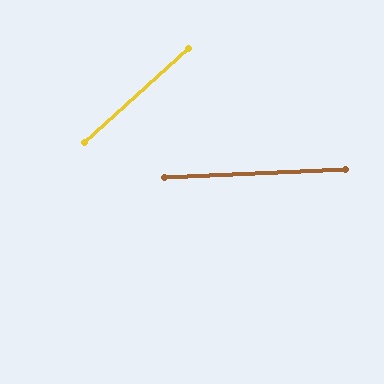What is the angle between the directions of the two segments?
Approximately 40 degrees.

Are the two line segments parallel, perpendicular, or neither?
Neither parallel nor perpendicular — they differ by about 40°.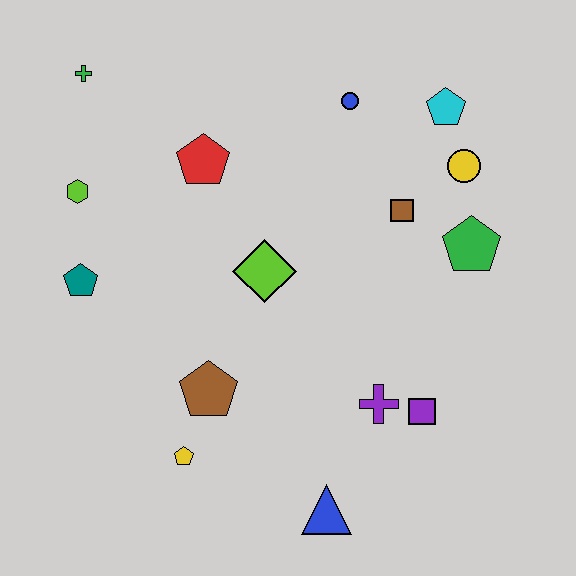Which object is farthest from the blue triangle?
The green cross is farthest from the blue triangle.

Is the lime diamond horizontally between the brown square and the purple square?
No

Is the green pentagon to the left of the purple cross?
No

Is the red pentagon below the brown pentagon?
No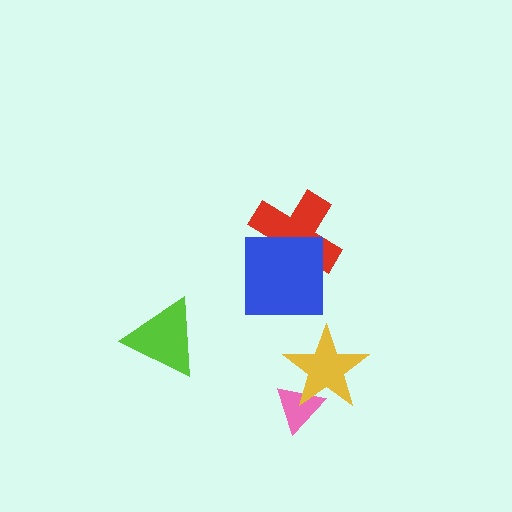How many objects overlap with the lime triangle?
0 objects overlap with the lime triangle.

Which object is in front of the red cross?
The blue square is in front of the red cross.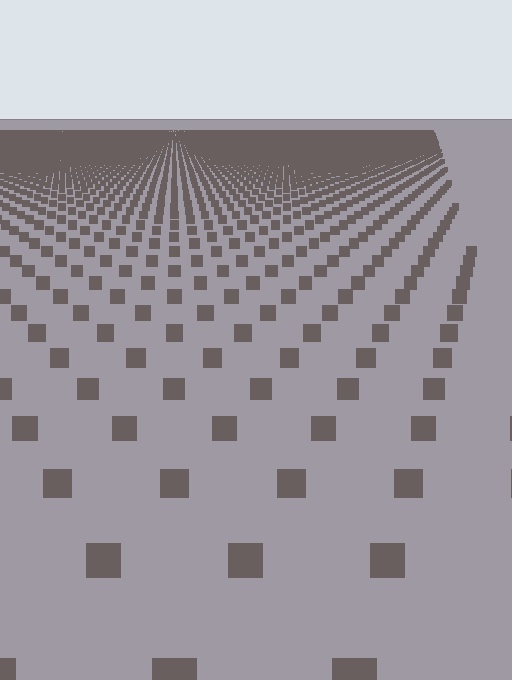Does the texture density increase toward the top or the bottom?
Density increases toward the top.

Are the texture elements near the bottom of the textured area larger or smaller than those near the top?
Larger. Near the bottom, elements are closer to the viewer and appear at a bigger on-screen size.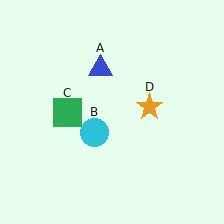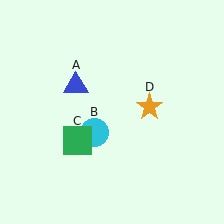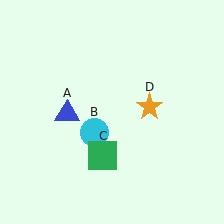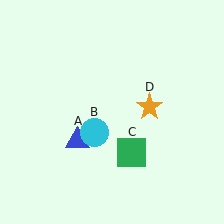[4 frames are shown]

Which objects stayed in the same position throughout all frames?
Cyan circle (object B) and orange star (object D) remained stationary.